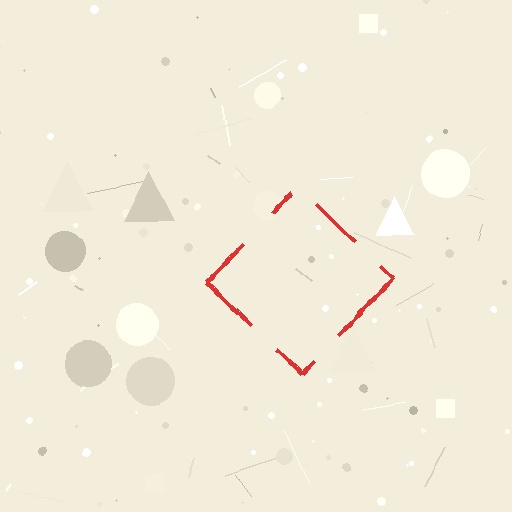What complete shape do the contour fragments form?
The contour fragments form a diamond.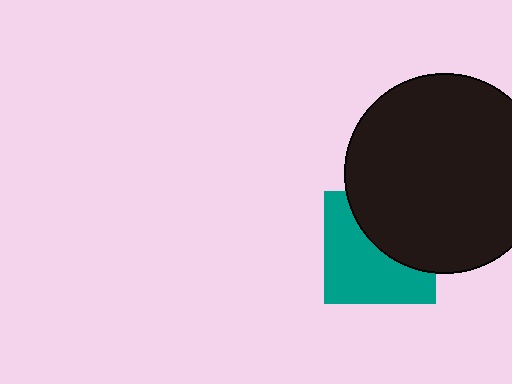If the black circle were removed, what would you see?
You would see the complete teal square.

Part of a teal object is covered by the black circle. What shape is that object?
It is a square.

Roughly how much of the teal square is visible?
About half of it is visible (roughly 57%).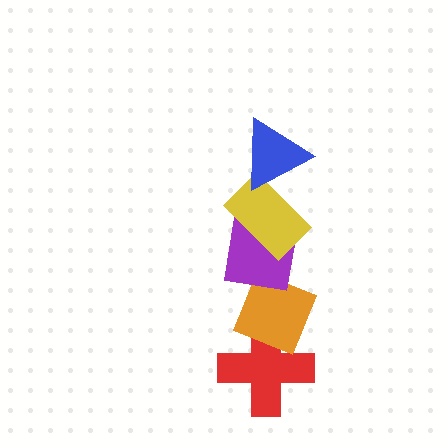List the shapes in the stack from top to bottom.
From top to bottom: the blue triangle, the yellow rectangle, the purple square, the orange diamond, the red cross.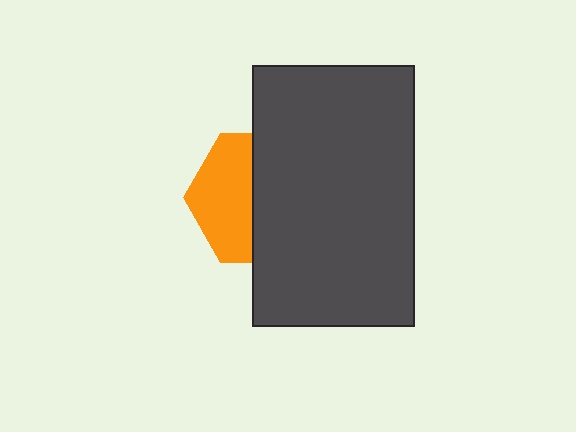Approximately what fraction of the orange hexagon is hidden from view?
Roughly 56% of the orange hexagon is hidden behind the dark gray rectangle.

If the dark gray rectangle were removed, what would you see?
You would see the complete orange hexagon.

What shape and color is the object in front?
The object in front is a dark gray rectangle.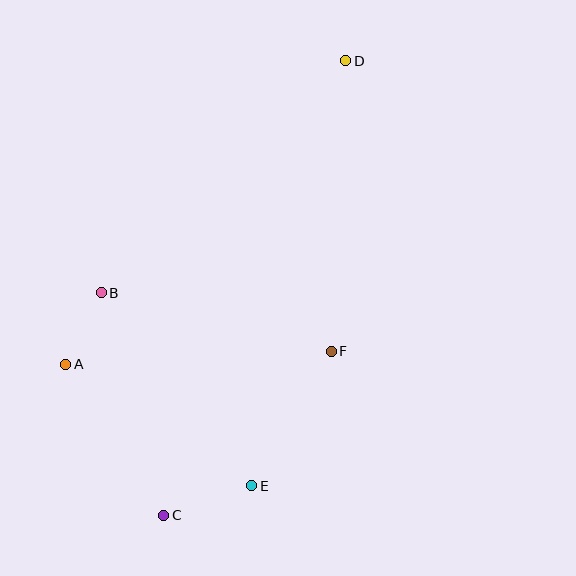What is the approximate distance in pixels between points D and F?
The distance between D and F is approximately 291 pixels.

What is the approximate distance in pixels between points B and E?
The distance between B and E is approximately 245 pixels.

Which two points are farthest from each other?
Points C and D are farthest from each other.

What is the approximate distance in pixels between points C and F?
The distance between C and F is approximately 235 pixels.